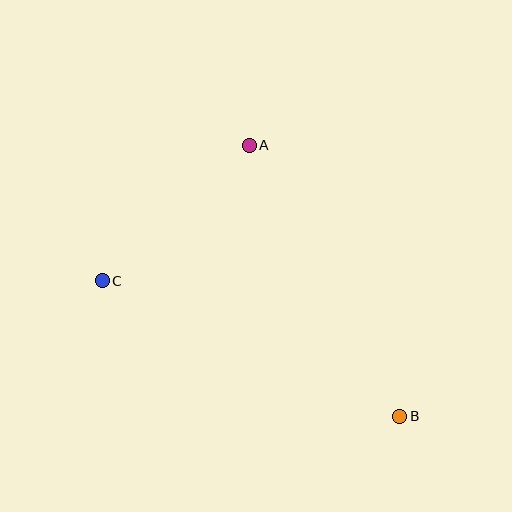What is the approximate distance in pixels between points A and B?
The distance between A and B is approximately 310 pixels.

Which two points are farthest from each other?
Points B and C are farthest from each other.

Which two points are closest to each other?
Points A and C are closest to each other.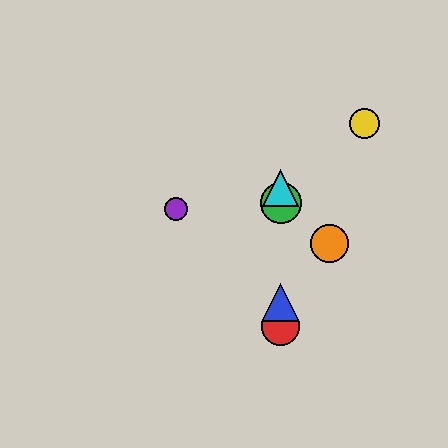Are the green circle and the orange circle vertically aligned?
No, the green circle is at x≈281 and the orange circle is at x≈329.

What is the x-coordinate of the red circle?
The red circle is at x≈281.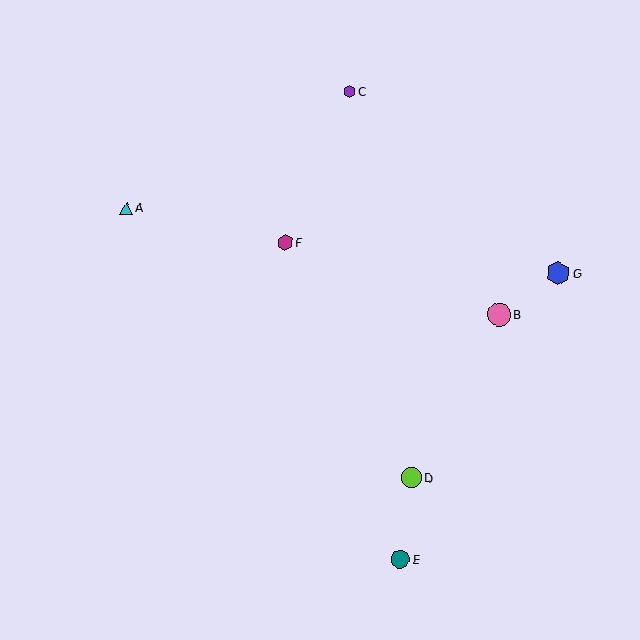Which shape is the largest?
The blue hexagon (labeled G) is the largest.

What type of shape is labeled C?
Shape C is a purple hexagon.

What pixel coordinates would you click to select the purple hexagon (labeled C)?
Click at (350, 92) to select the purple hexagon C.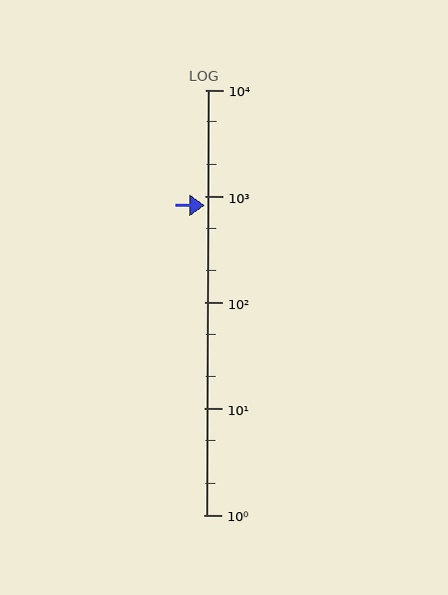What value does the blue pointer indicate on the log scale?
The pointer indicates approximately 810.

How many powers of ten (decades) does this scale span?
The scale spans 4 decades, from 1 to 10000.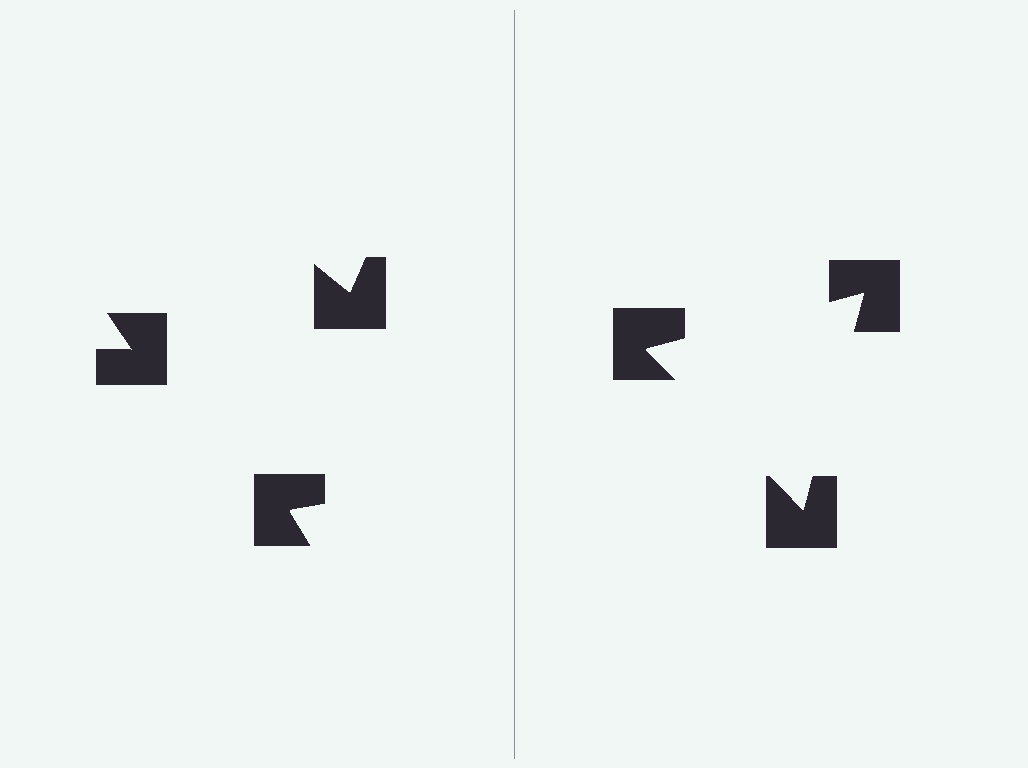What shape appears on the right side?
An illusory triangle.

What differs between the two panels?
The notched squares are positioned identically on both sides; only the wedge orientations differ. On the right they align to a triangle; on the left they are misaligned.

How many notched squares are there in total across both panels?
6 — 3 on each side.